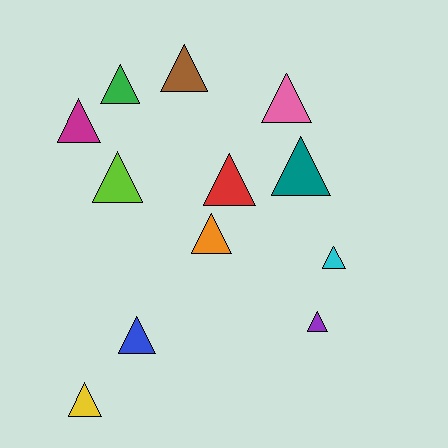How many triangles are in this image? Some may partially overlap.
There are 12 triangles.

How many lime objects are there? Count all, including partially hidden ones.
There is 1 lime object.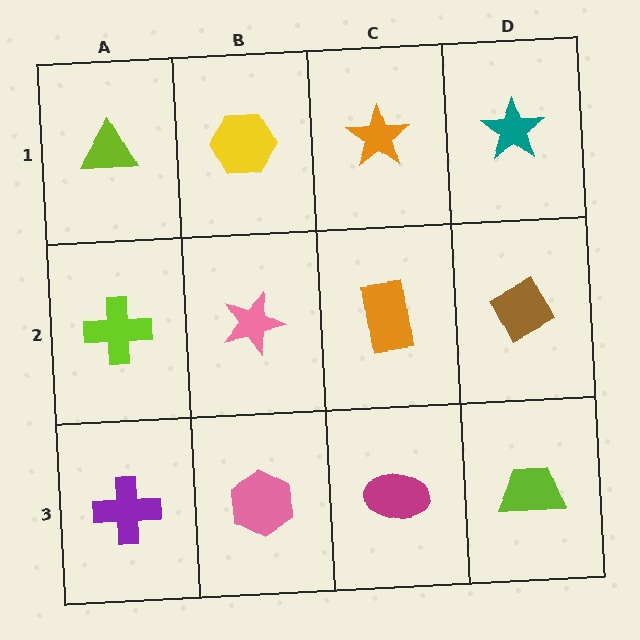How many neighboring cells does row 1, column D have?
2.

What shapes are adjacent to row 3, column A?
A lime cross (row 2, column A), a pink hexagon (row 3, column B).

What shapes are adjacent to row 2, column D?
A teal star (row 1, column D), a lime trapezoid (row 3, column D), an orange rectangle (row 2, column C).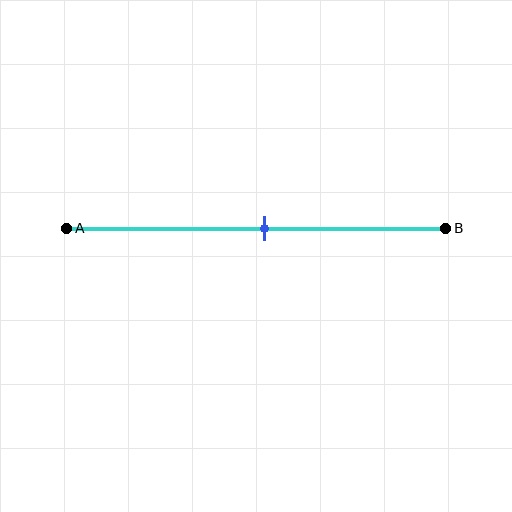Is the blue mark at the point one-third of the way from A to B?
No, the mark is at about 50% from A, not at the 33% one-third point.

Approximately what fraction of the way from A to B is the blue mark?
The blue mark is approximately 50% of the way from A to B.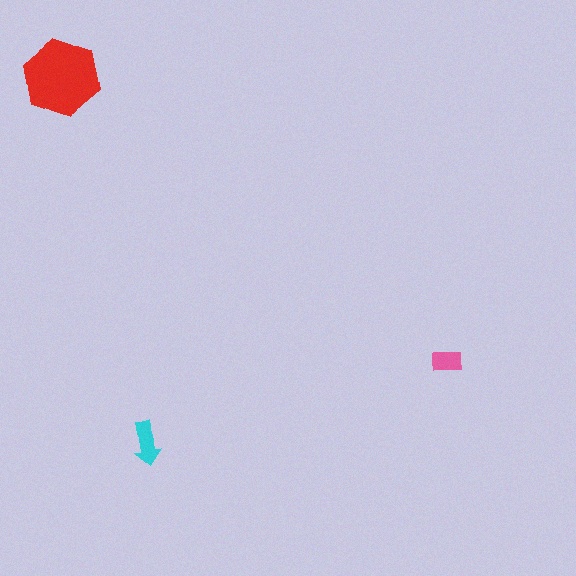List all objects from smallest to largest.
The pink rectangle, the cyan arrow, the red hexagon.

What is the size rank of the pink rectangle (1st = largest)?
3rd.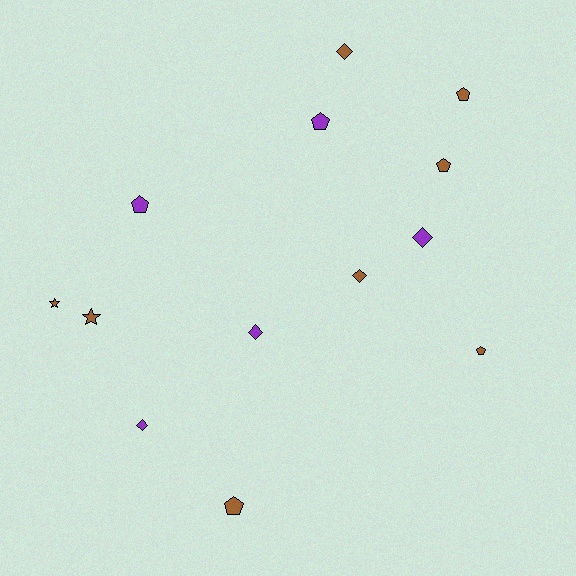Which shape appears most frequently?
Pentagon, with 6 objects.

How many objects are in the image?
There are 13 objects.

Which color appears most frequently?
Brown, with 8 objects.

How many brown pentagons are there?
There are 4 brown pentagons.